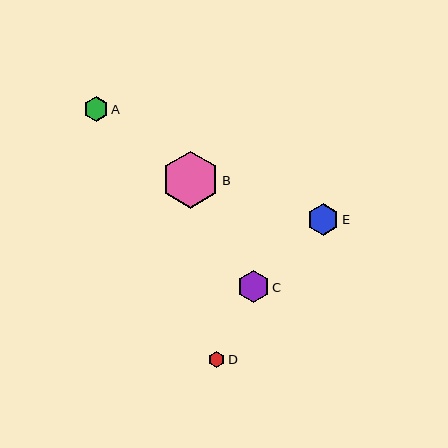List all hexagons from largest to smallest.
From largest to smallest: B, C, E, A, D.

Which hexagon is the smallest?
Hexagon D is the smallest with a size of approximately 16 pixels.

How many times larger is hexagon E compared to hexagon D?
Hexagon E is approximately 1.9 times the size of hexagon D.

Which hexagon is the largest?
Hexagon B is the largest with a size of approximately 57 pixels.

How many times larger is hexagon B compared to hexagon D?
Hexagon B is approximately 3.6 times the size of hexagon D.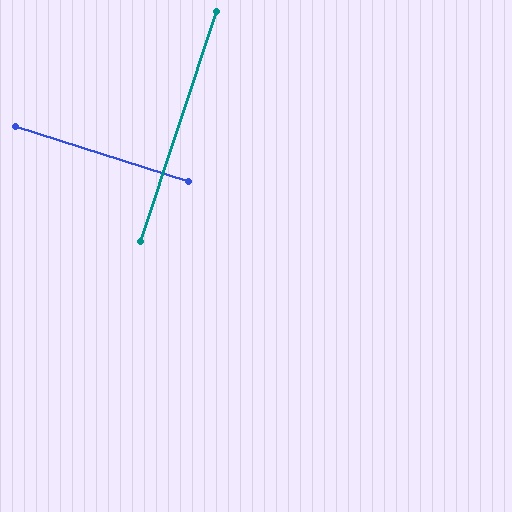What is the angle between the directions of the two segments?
Approximately 89 degrees.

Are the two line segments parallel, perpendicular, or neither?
Perpendicular — they meet at approximately 89°.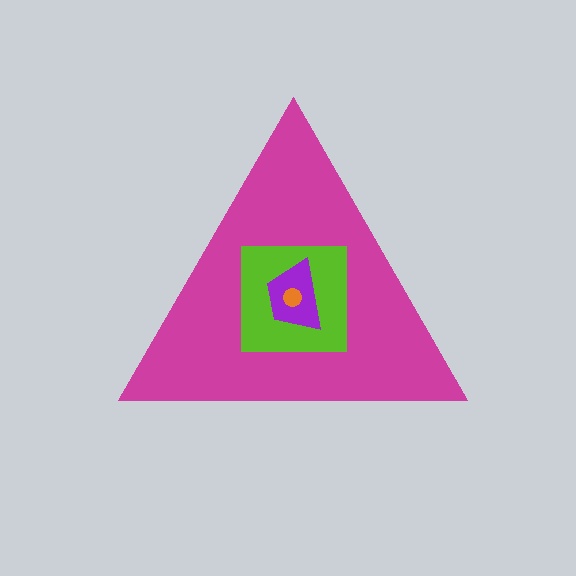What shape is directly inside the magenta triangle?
The lime square.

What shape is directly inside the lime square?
The purple trapezoid.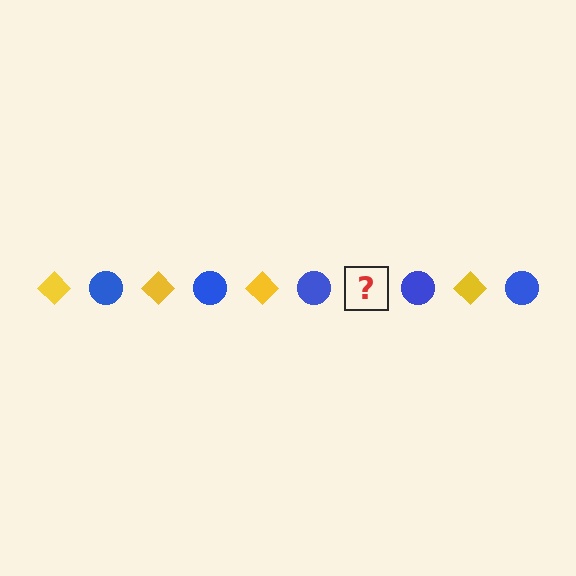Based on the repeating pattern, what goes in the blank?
The blank should be a yellow diamond.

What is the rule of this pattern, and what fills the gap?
The rule is that the pattern alternates between yellow diamond and blue circle. The gap should be filled with a yellow diamond.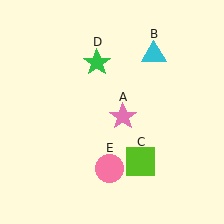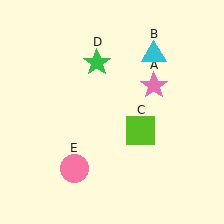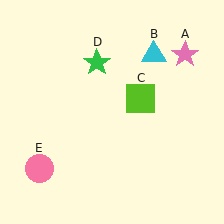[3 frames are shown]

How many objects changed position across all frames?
3 objects changed position: pink star (object A), lime square (object C), pink circle (object E).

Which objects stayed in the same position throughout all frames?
Cyan triangle (object B) and green star (object D) remained stationary.